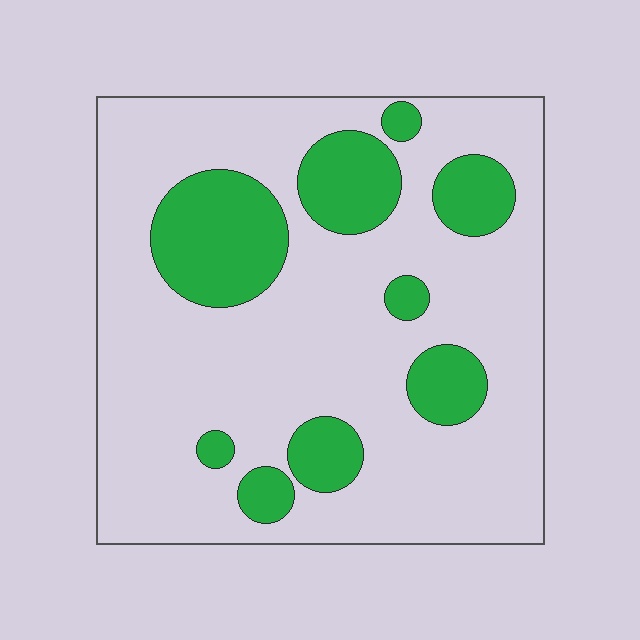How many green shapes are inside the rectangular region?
9.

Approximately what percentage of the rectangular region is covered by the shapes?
Approximately 25%.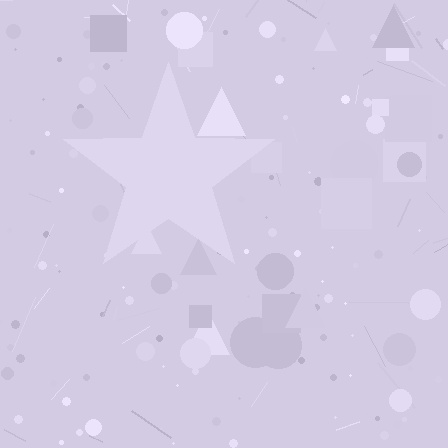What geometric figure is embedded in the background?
A star is embedded in the background.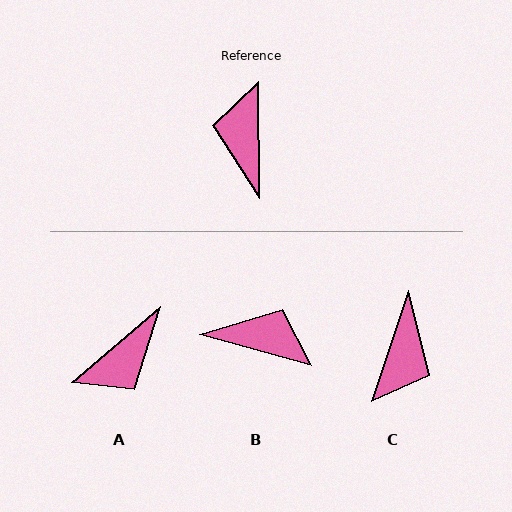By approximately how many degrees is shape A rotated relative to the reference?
Approximately 130 degrees counter-clockwise.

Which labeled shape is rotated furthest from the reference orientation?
C, about 161 degrees away.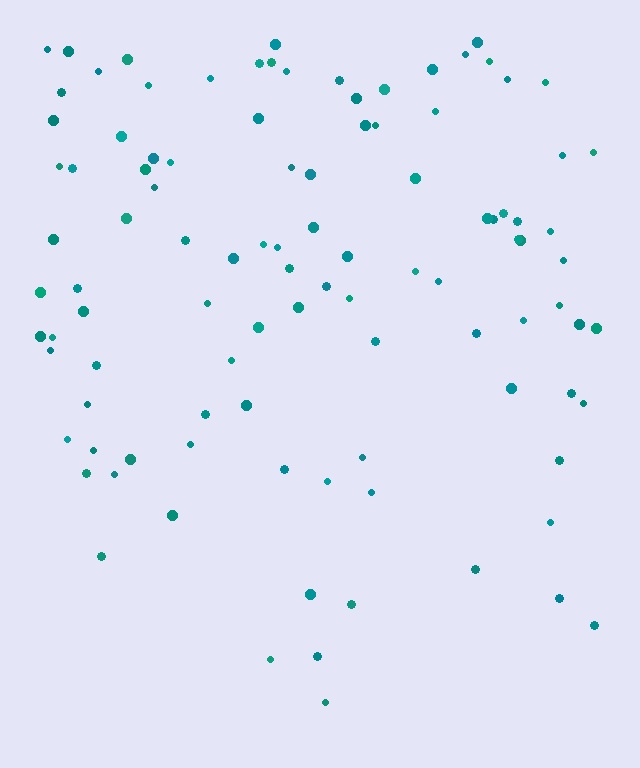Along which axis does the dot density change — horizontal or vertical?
Vertical.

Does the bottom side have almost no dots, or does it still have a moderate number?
Still a moderate number, just noticeably fewer than the top.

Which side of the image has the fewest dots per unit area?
The bottom.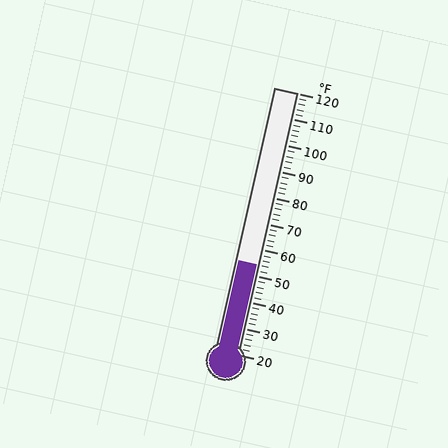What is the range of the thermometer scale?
The thermometer scale ranges from 20°F to 120°F.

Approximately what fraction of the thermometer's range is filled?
The thermometer is filled to approximately 35% of its range.